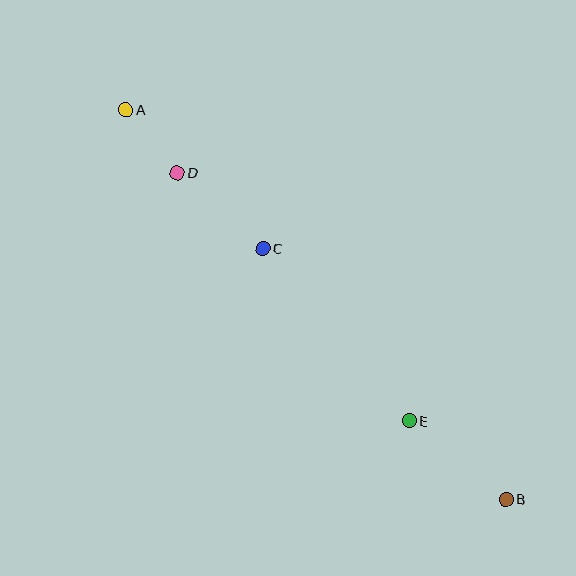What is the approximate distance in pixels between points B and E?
The distance between B and E is approximately 125 pixels.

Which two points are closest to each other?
Points A and D are closest to each other.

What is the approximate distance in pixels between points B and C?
The distance between B and C is approximately 349 pixels.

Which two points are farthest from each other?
Points A and B are farthest from each other.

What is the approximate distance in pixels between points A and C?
The distance between A and C is approximately 195 pixels.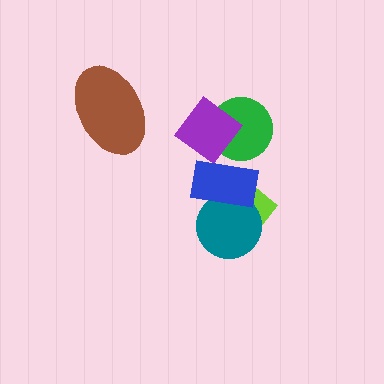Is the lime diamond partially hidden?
Yes, it is partially covered by another shape.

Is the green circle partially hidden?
Yes, it is partially covered by another shape.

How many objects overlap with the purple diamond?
2 objects overlap with the purple diamond.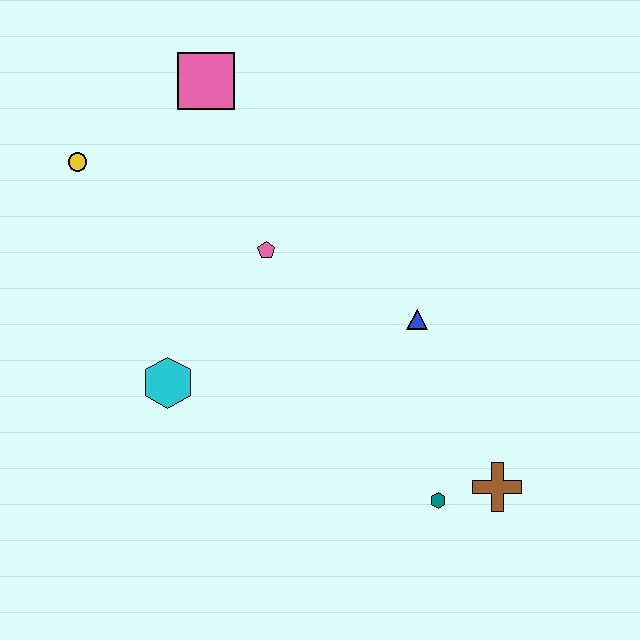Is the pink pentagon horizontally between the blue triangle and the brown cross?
No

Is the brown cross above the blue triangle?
No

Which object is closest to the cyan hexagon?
The pink pentagon is closest to the cyan hexagon.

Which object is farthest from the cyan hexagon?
The brown cross is farthest from the cyan hexagon.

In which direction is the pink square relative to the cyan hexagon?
The pink square is above the cyan hexagon.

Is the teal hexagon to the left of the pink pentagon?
No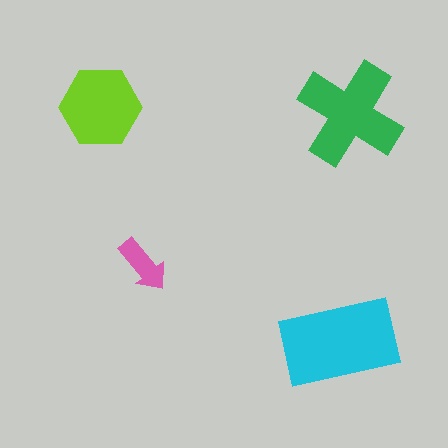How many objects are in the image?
There are 4 objects in the image.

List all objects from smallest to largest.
The pink arrow, the lime hexagon, the green cross, the cyan rectangle.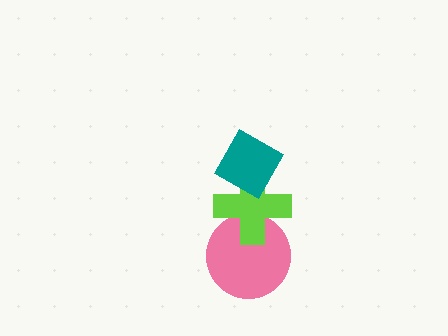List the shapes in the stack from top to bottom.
From top to bottom: the teal diamond, the lime cross, the pink circle.